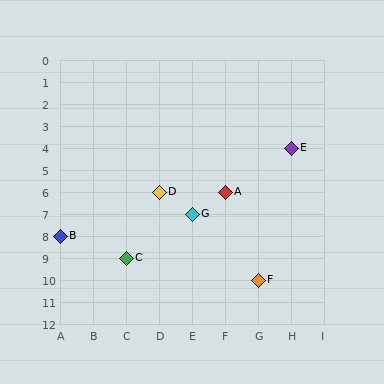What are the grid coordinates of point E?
Point E is at grid coordinates (H, 4).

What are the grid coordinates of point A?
Point A is at grid coordinates (F, 6).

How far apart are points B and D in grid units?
Points B and D are 3 columns and 2 rows apart (about 3.6 grid units diagonally).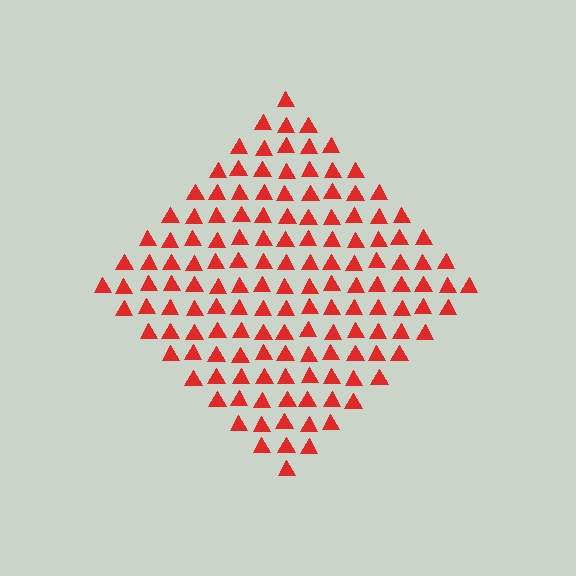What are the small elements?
The small elements are triangles.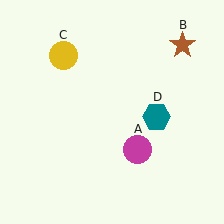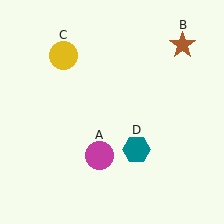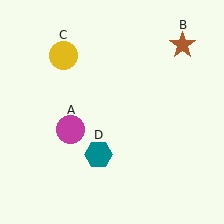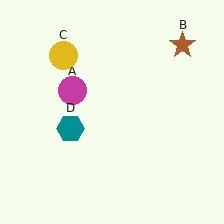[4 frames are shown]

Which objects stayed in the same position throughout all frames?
Brown star (object B) and yellow circle (object C) remained stationary.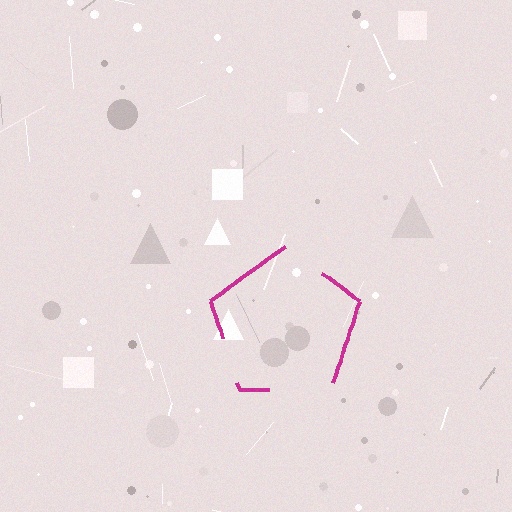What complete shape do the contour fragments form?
The contour fragments form a pentagon.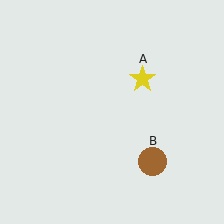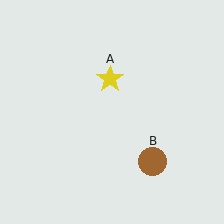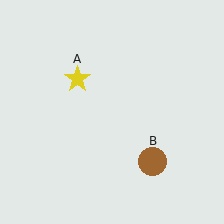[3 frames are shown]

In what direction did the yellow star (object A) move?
The yellow star (object A) moved left.